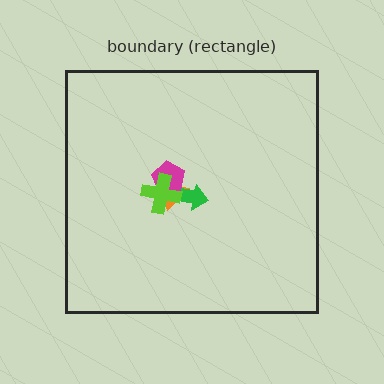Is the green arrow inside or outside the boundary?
Inside.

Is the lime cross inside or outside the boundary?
Inside.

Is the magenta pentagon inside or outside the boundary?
Inside.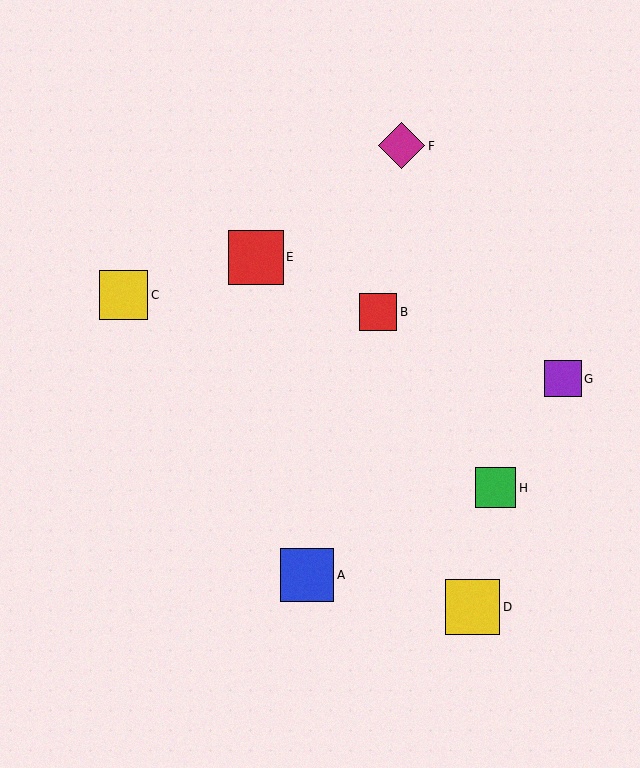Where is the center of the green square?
The center of the green square is at (496, 488).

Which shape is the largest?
The yellow square (labeled D) is the largest.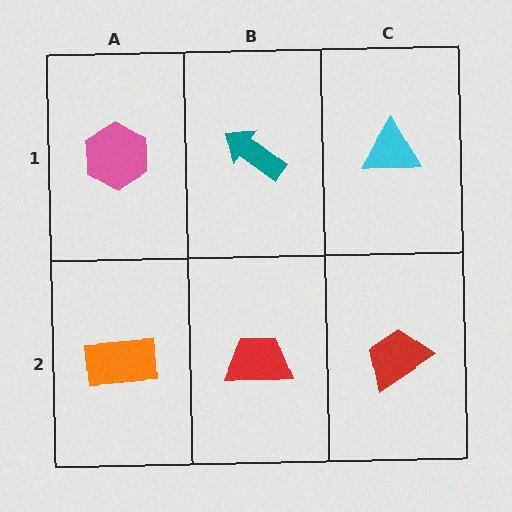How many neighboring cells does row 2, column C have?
2.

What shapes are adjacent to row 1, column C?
A red trapezoid (row 2, column C), a teal arrow (row 1, column B).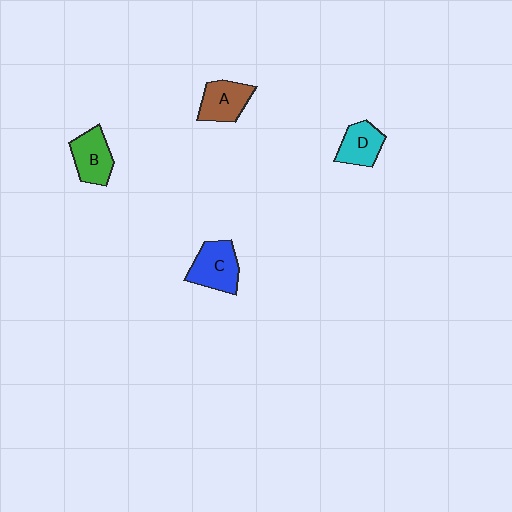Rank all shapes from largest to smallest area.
From largest to smallest: C (blue), B (green), A (brown), D (cyan).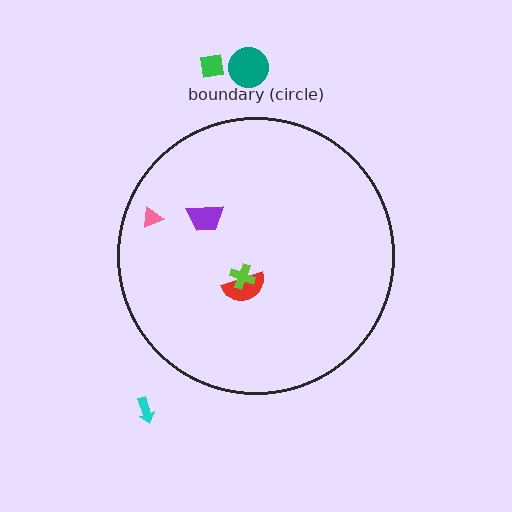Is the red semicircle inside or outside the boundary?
Inside.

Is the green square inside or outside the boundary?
Outside.